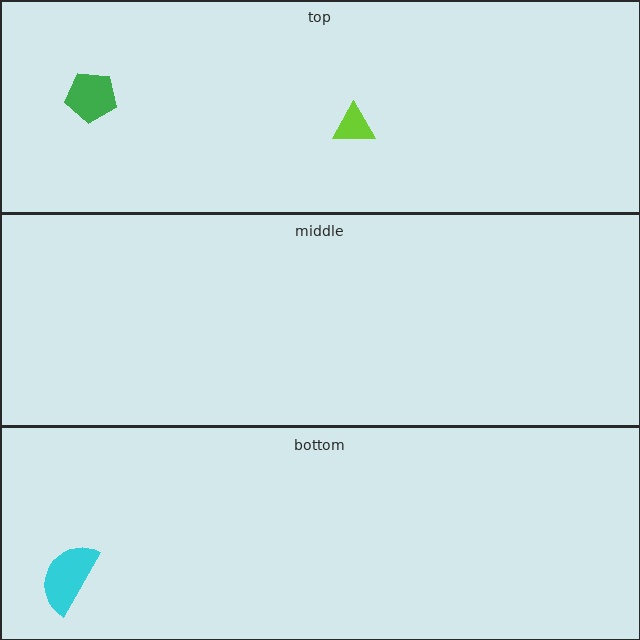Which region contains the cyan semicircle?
The bottom region.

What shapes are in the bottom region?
The cyan semicircle.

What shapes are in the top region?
The lime triangle, the green pentagon.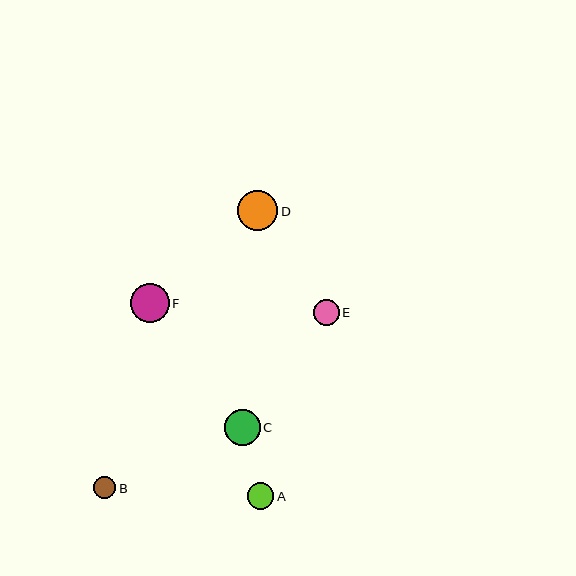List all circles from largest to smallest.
From largest to smallest: D, F, C, A, E, B.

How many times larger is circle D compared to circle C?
Circle D is approximately 1.1 times the size of circle C.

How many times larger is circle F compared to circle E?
Circle F is approximately 1.5 times the size of circle E.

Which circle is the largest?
Circle D is the largest with a size of approximately 40 pixels.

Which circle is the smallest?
Circle B is the smallest with a size of approximately 22 pixels.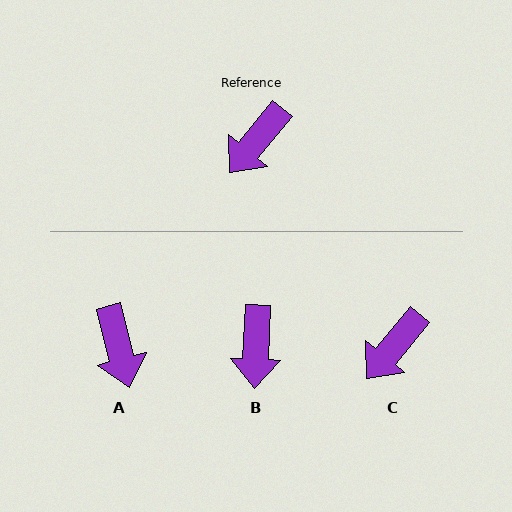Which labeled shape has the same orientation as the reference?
C.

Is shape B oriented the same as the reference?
No, it is off by about 37 degrees.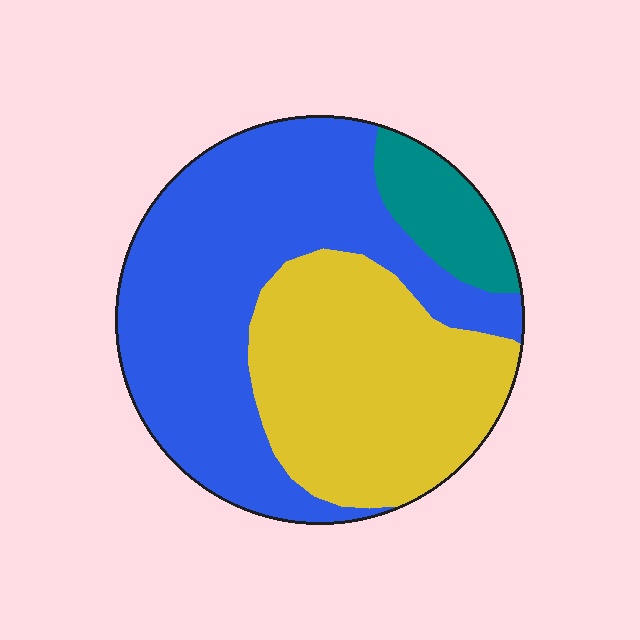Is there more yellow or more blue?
Blue.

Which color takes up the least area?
Teal, at roughly 10%.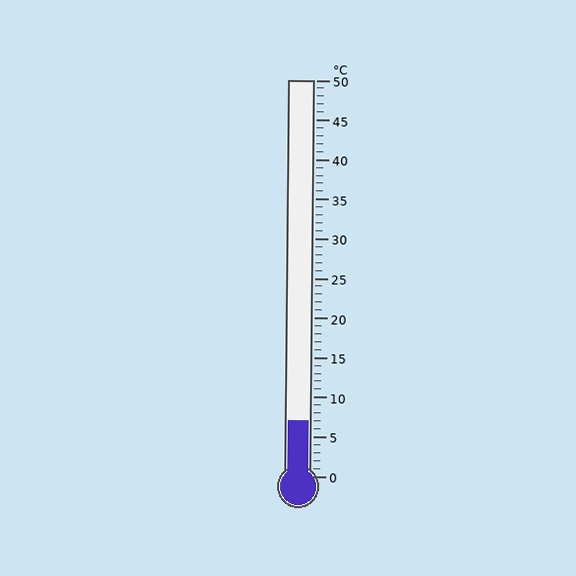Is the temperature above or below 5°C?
The temperature is above 5°C.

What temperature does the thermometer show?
The thermometer shows approximately 7°C.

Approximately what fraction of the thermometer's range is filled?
The thermometer is filled to approximately 15% of its range.